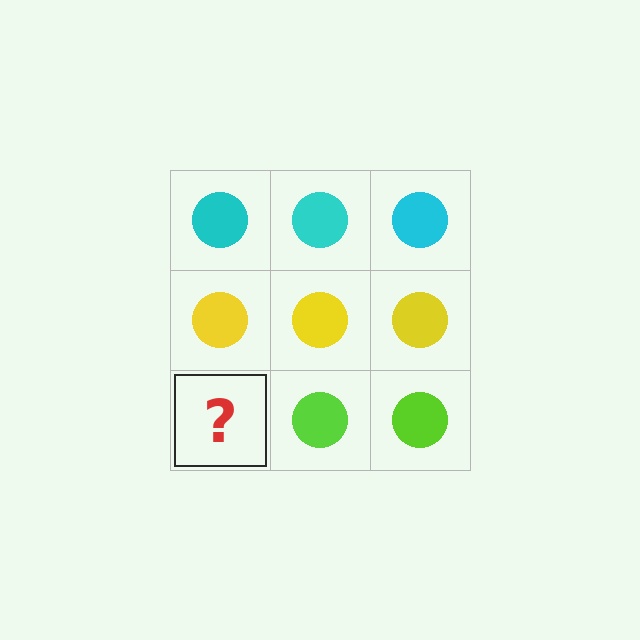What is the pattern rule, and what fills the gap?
The rule is that each row has a consistent color. The gap should be filled with a lime circle.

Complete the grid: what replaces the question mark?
The question mark should be replaced with a lime circle.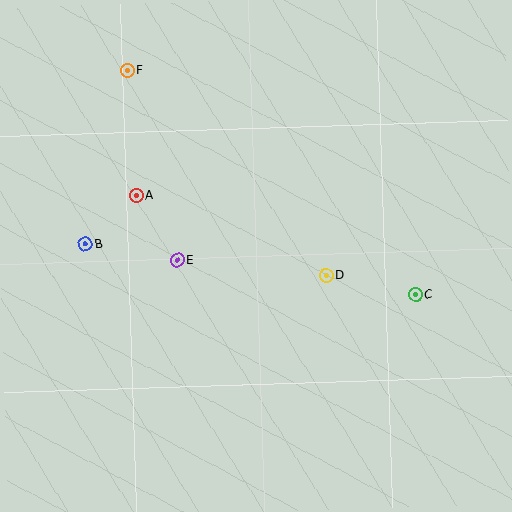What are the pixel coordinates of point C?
Point C is at (415, 294).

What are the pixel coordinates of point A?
Point A is at (136, 196).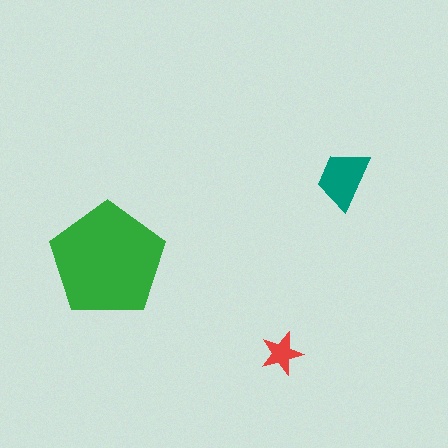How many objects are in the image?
There are 3 objects in the image.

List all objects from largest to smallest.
The green pentagon, the teal trapezoid, the red star.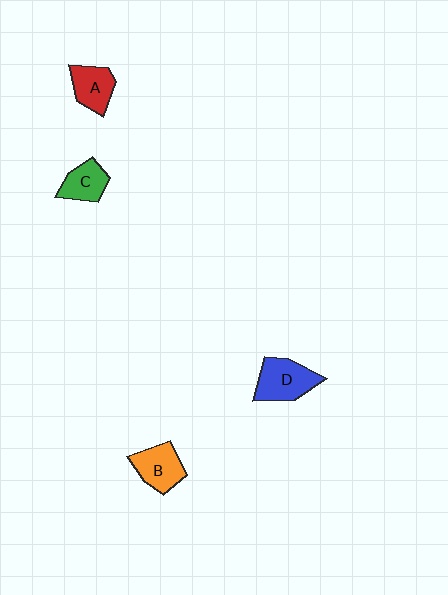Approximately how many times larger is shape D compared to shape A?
Approximately 1.4 times.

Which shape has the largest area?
Shape D (blue).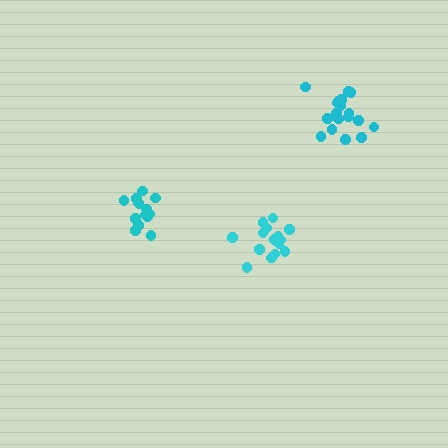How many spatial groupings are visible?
There are 3 spatial groupings.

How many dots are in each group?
Group 1: 18 dots, Group 2: 17 dots, Group 3: 14 dots (49 total).